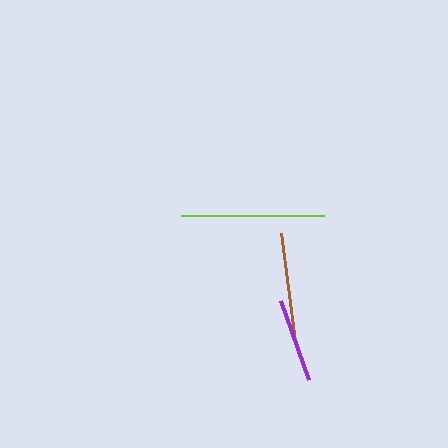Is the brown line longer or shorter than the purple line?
The brown line is longer than the purple line.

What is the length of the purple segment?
The purple segment is approximately 84 pixels long.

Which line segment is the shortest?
The purple line is the shortest at approximately 84 pixels.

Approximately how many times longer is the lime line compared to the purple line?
The lime line is approximately 1.7 times the length of the purple line.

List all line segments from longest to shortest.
From longest to shortest: lime, brown, purple.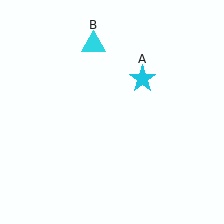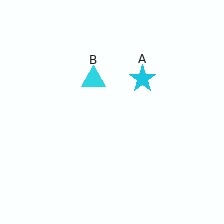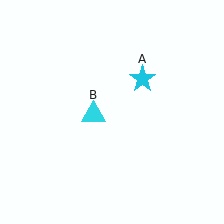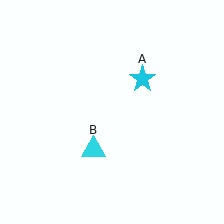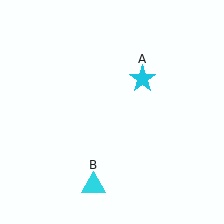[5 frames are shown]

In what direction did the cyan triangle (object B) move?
The cyan triangle (object B) moved down.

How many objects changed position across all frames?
1 object changed position: cyan triangle (object B).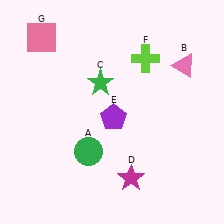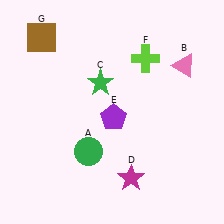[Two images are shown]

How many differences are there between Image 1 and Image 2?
There is 1 difference between the two images.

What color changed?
The square (G) changed from pink in Image 1 to brown in Image 2.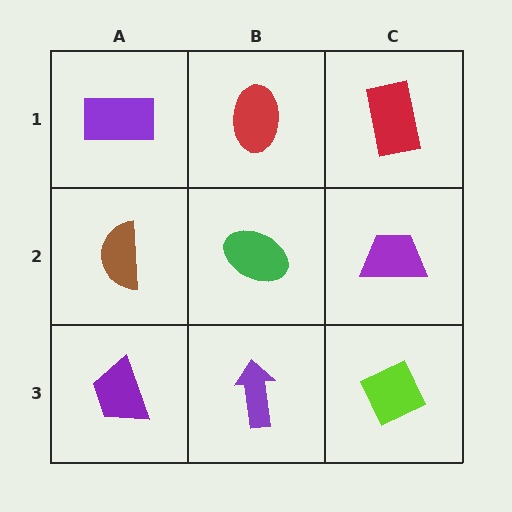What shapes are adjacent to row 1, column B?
A green ellipse (row 2, column B), a purple rectangle (row 1, column A), a red rectangle (row 1, column C).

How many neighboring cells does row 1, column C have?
2.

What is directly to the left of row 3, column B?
A purple trapezoid.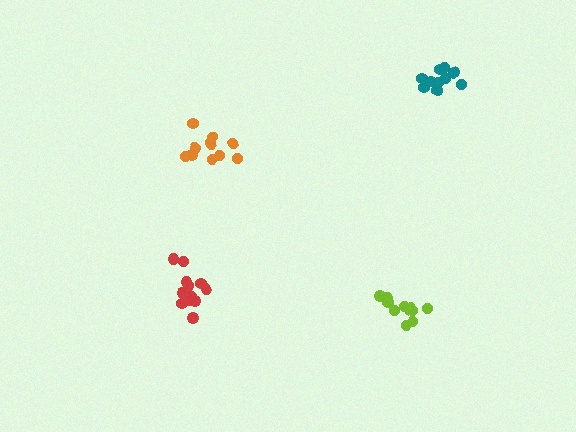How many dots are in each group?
Group 1: 11 dots, Group 2: 10 dots, Group 3: 11 dots, Group 4: 13 dots (45 total).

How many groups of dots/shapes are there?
There are 4 groups.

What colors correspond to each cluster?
The clusters are colored: lime, teal, orange, red.